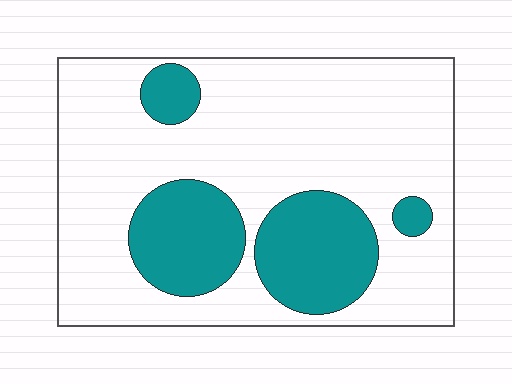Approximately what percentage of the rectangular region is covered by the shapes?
Approximately 25%.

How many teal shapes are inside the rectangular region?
4.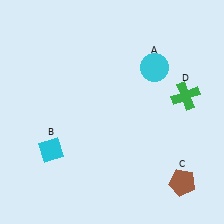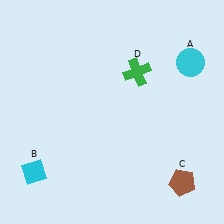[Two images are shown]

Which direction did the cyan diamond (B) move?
The cyan diamond (B) moved down.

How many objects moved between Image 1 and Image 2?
3 objects moved between the two images.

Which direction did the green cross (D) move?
The green cross (D) moved left.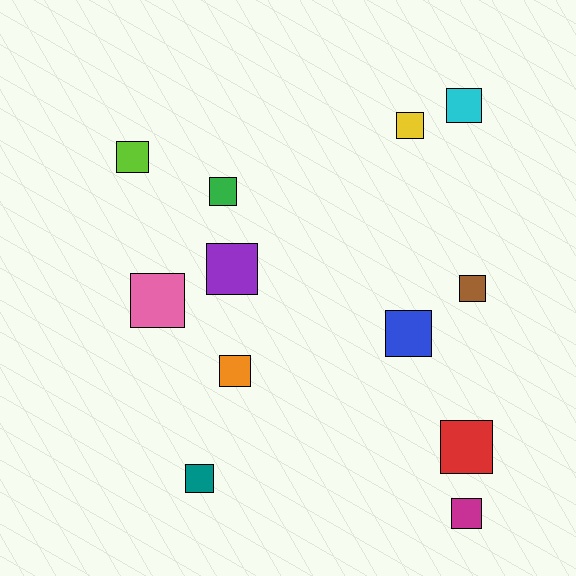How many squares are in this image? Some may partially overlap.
There are 12 squares.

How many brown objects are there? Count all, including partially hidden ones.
There is 1 brown object.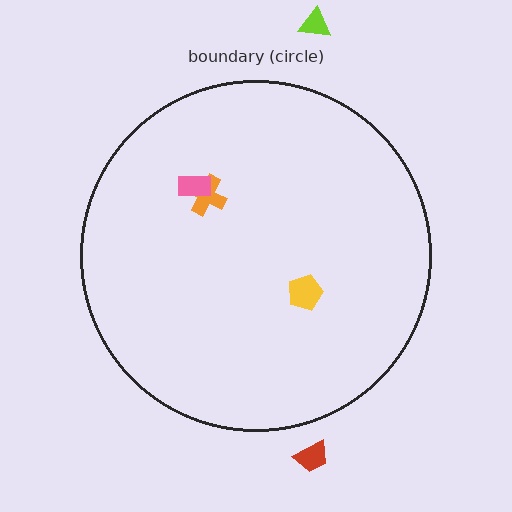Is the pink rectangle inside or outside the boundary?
Inside.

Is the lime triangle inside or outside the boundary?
Outside.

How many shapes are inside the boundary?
3 inside, 2 outside.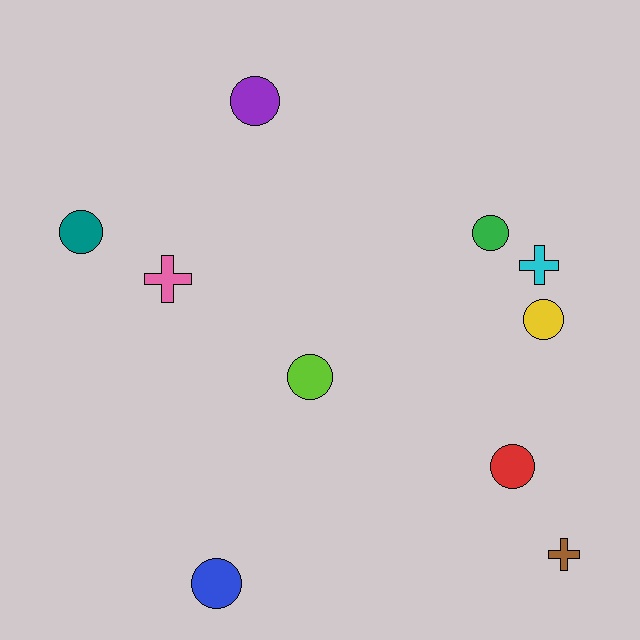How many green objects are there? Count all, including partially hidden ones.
There is 1 green object.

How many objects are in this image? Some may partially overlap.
There are 10 objects.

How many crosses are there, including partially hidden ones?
There are 3 crosses.